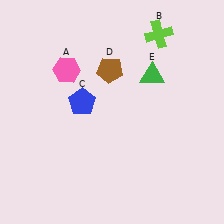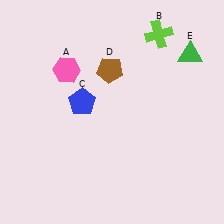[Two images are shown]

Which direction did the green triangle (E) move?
The green triangle (E) moved right.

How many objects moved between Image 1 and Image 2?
1 object moved between the two images.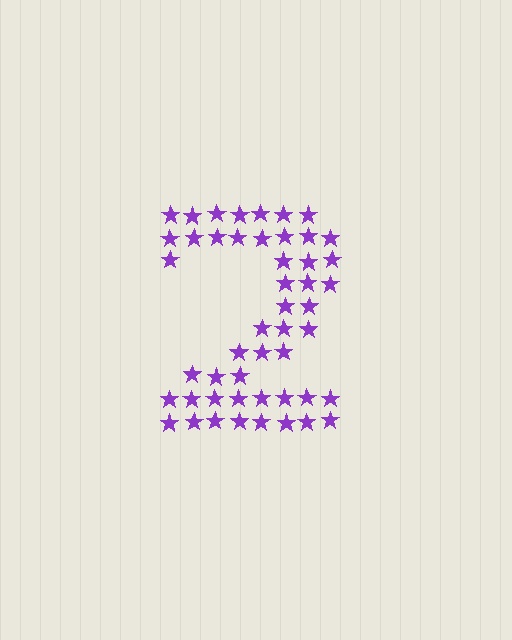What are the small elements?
The small elements are stars.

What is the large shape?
The large shape is the digit 2.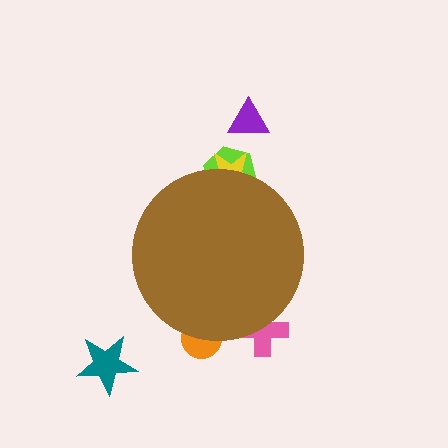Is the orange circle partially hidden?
Yes, the orange circle is partially hidden behind the brown circle.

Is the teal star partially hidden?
No, the teal star is fully visible.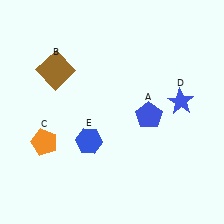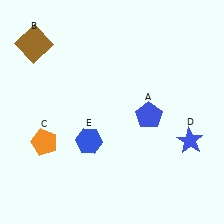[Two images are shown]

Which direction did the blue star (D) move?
The blue star (D) moved down.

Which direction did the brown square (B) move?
The brown square (B) moved up.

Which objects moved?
The objects that moved are: the brown square (B), the blue star (D).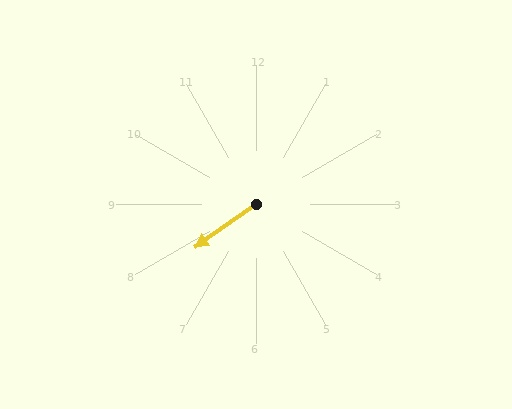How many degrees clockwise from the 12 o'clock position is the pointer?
Approximately 235 degrees.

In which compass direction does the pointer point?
Southwest.